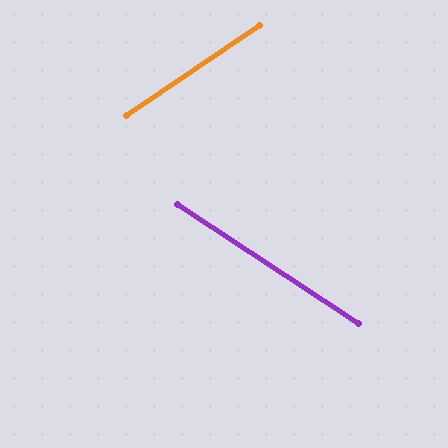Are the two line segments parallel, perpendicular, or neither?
Neither parallel nor perpendicular — they differ by about 68°.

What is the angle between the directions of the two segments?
Approximately 68 degrees.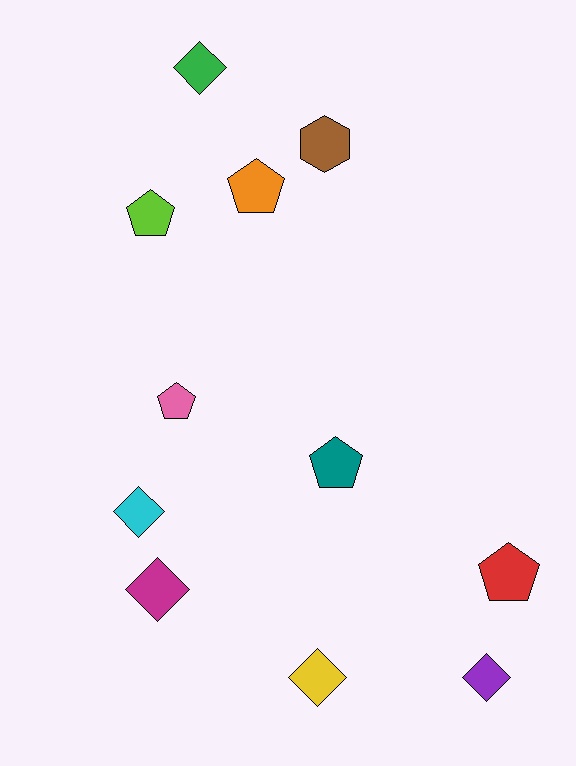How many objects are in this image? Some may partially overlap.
There are 11 objects.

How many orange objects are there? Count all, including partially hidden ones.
There is 1 orange object.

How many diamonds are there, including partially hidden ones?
There are 5 diamonds.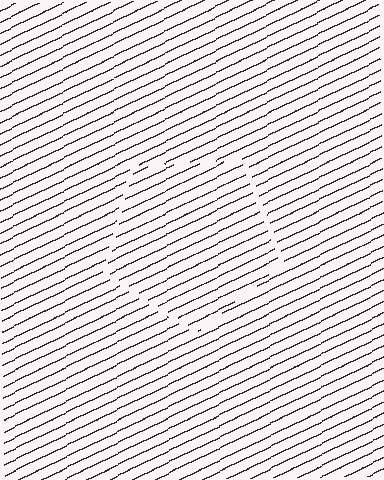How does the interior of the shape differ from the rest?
The interior of the shape contains the same grating, shifted by half a period — the contour is defined by the phase discontinuity where line-ends from the inner and outer gratings abut.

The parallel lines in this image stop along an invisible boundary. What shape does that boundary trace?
An illusory pentagon. The interior of the shape contains the same grating, shifted by half a period — the contour is defined by the phase discontinuity where line-ends from the inner and outer gratings abut.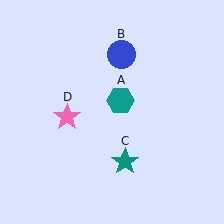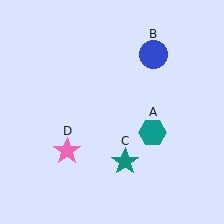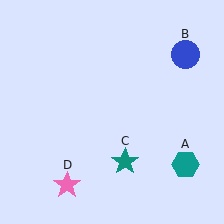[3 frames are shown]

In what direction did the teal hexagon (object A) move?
The teal hexagon (object A) moved down and to the right.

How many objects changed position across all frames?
3 objects changed position: teal hexagon (object A), blue circle (object B), pink star (object D).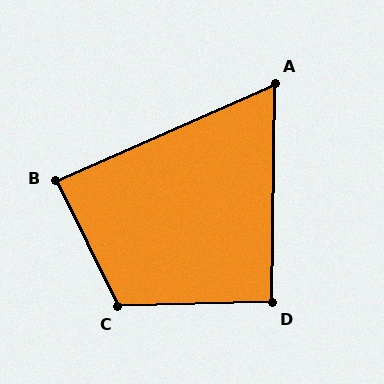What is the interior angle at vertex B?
Approximately 88 degrees (approximately right).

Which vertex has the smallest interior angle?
A, at approximately 66 degrees.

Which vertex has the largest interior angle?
C, at approximately 114 degrees.